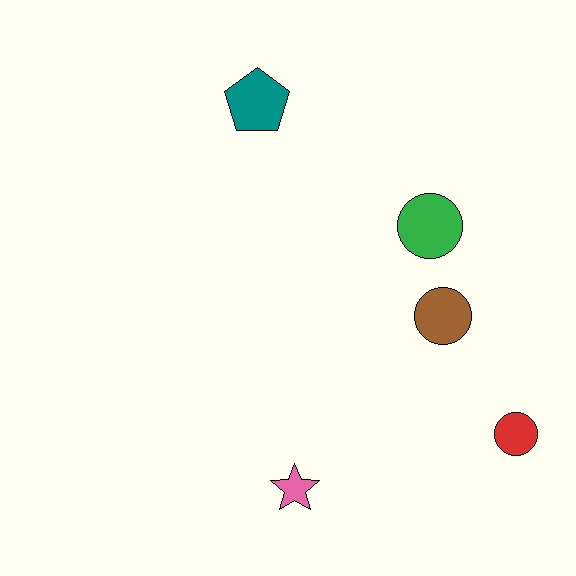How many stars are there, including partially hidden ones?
There is 1 star.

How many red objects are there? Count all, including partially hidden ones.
There is 1 red object.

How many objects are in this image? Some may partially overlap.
There are 5 objects.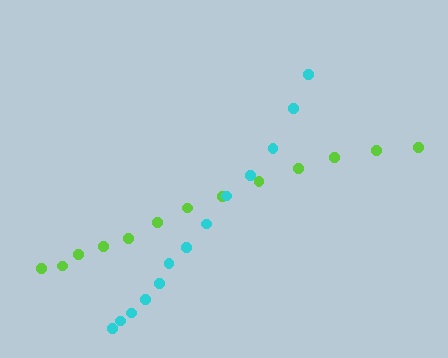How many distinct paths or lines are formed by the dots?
There are 2 distinct paths.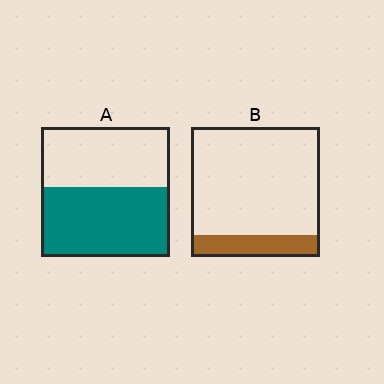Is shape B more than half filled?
No.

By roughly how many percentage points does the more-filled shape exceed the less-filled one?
By roughly 35 percentage points (A over B).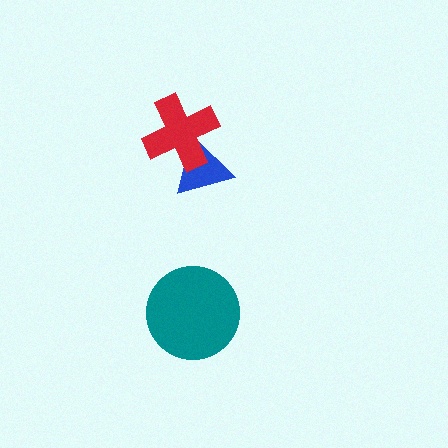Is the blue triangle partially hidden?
Yes, it is partially covered by another shape.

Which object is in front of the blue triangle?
The red cross is in front of the blue triangle.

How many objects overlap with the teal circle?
0 objects overlap with the teal circle.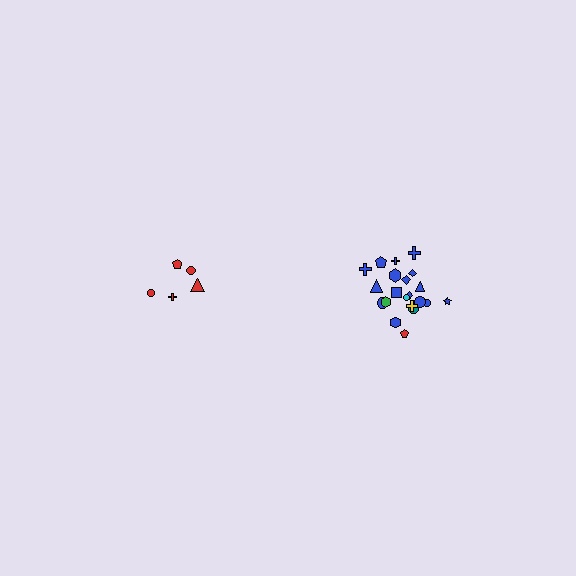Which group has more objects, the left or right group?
The right group.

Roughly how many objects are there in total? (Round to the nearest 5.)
Roughly 25 objects in total.